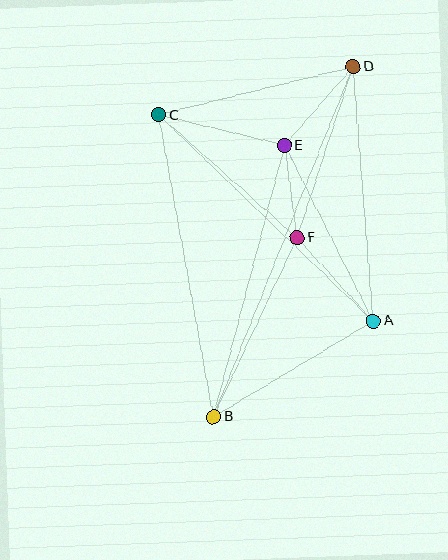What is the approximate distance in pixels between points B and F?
The distance between B and F is approximately 197 pixels.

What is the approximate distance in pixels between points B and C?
The distance between B and C is approximately 307 pixels.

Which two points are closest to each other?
Points E and F are closest to each other.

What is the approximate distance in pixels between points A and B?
The distance between A and B is approximately 186 pixels.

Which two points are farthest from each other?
Points B and D are farthest from each other.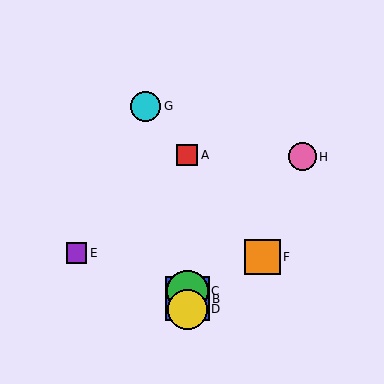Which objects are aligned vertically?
Objects A, B, C, D are aligned vertically.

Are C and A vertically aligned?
Yes, both are at x≈187.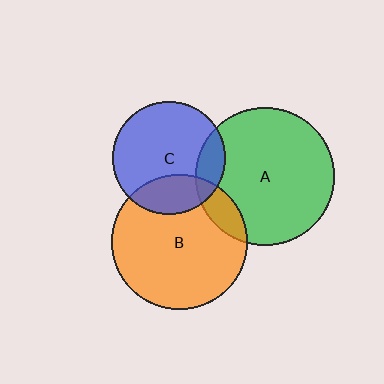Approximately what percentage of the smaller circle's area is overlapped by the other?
Approximately 15%.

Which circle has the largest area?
Circle A (green).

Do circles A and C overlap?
Yes.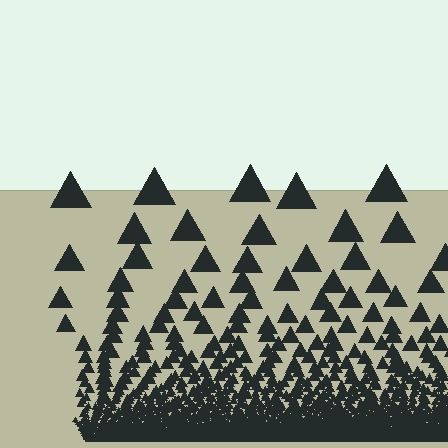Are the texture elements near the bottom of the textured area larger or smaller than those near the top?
Smaller. The gradient is inverted — elements near the bottom are smaller and denser.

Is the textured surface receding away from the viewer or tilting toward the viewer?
The surface appears to tilt toward the viewer. Texture elements get larger and sparser toward the top.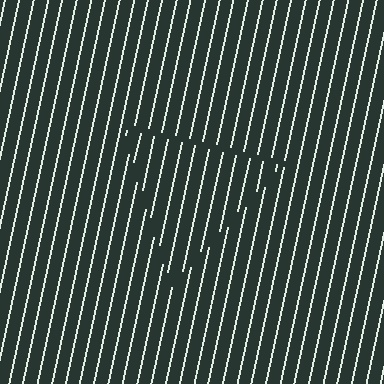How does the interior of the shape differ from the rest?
The interior of the shape contains the same grating, shifted by half a period — the contour is defined by the phase discontinuity where line-ends from the inner and outer gratings abut.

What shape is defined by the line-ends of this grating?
An illusory triangle. The interior of the shape contains the same grating, shifted by half a period — the contour is defined by the phase discontinuity where line-ends from the inner and outer gratings abut.